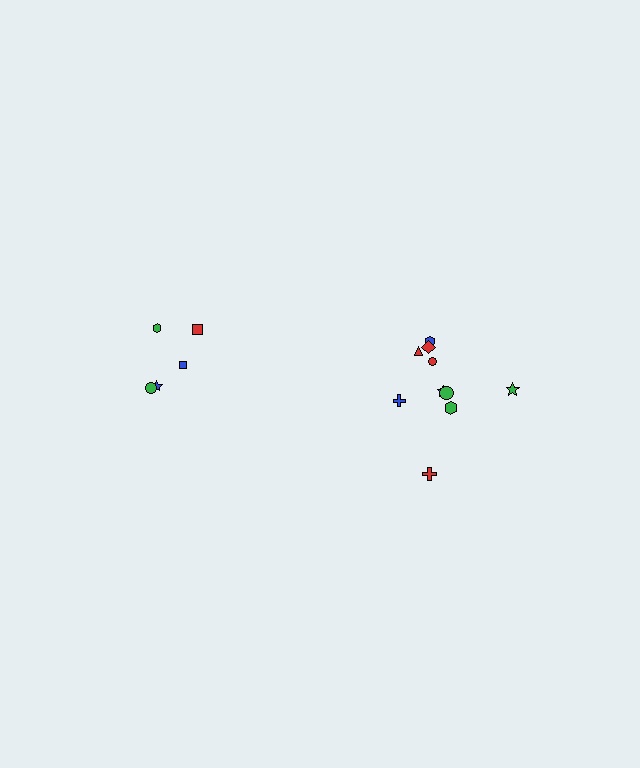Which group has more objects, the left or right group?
The right group.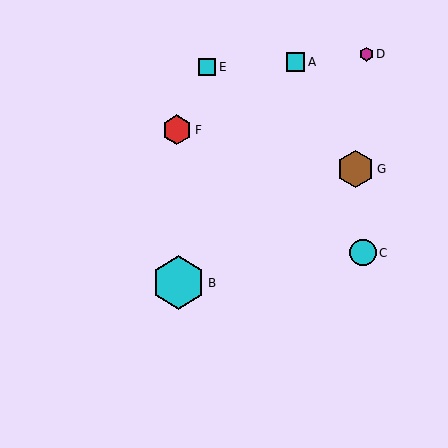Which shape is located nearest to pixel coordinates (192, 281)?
The cyan hexagon (labeled B) at (178, 283) is nearest to that location.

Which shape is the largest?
The cyan hexagon (labeled B) is the largest.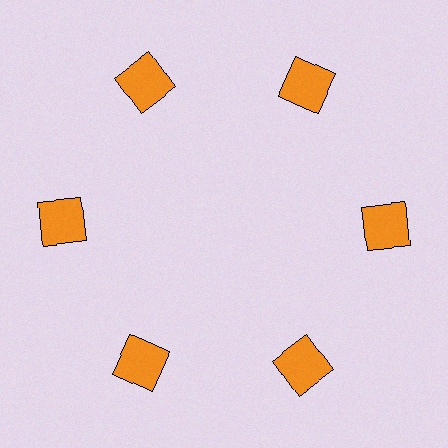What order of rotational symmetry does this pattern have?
This pattern has 6-fold rotational symmetry.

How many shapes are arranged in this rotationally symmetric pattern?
There are 6 shapes, arranged in 6 groups of 1.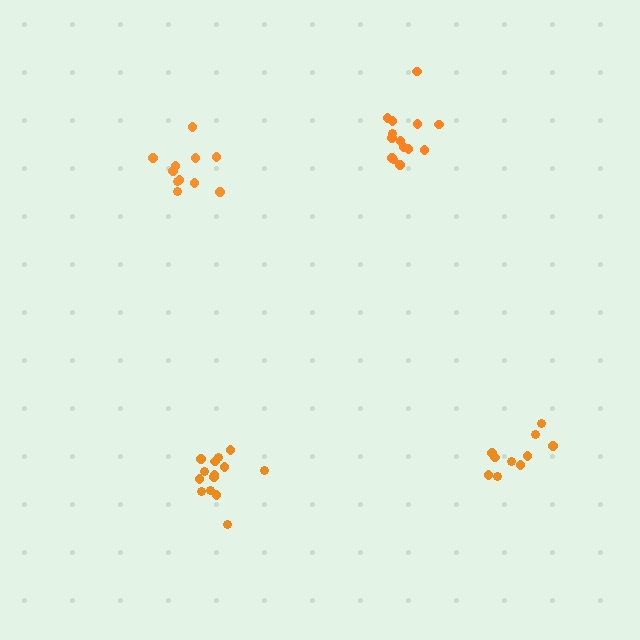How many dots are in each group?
Group 1: 14 dots, Group 2: 10 dots, Group 3: 11 dots, Group 4: 14 dots (49 total).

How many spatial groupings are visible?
There are 4 spatial groupings.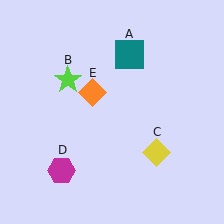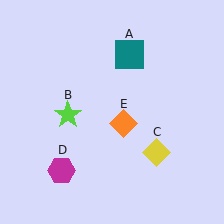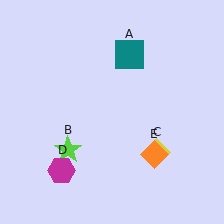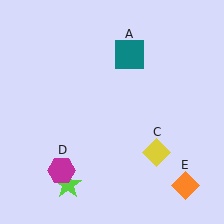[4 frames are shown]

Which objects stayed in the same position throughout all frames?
Teal square (object A) and yellow diamond (object C) and magenta hexagon (object D) remained stationary.